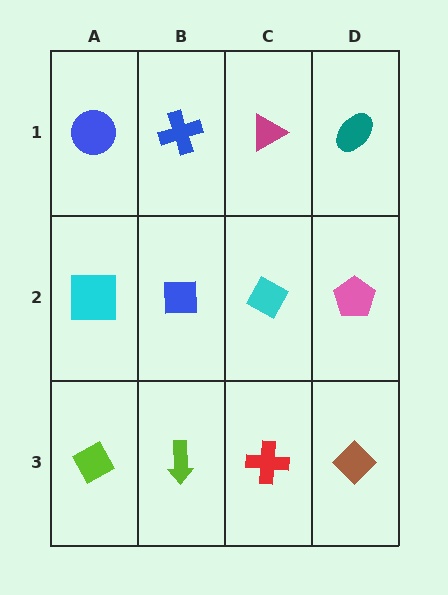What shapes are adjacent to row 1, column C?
A cyan diamond (row 2, column C), a blue cross (row 1, column B), a teal ellipse (row 1, column D).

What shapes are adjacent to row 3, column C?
A cyan diamond (row 2, column C), a lime arrow (row 3, column B), a brown diamond (row 3, column D).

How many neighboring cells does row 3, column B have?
3.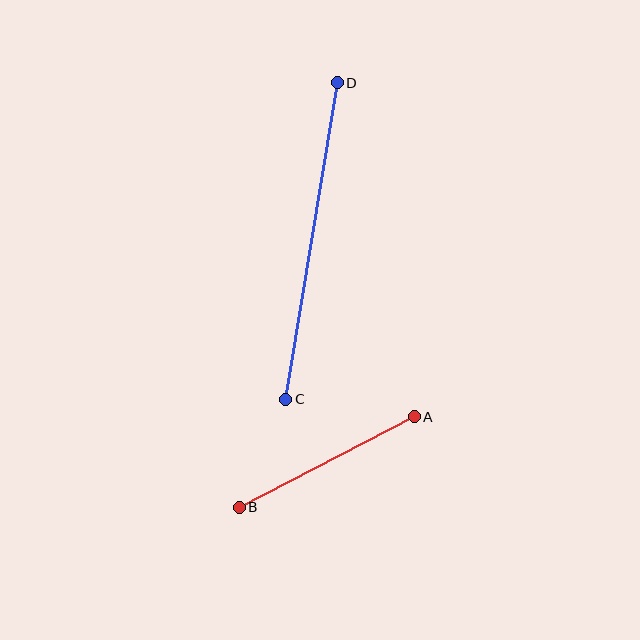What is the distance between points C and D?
The distance is approximately 321 pixels.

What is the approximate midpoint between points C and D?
The midpoint is at approximately (312, 241) pixels.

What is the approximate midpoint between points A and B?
The midpoint is at approximately (327, 462) pixels.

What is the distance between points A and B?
The distance is approximately 197 pixels.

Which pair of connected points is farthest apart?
Points C and D are farthest apart.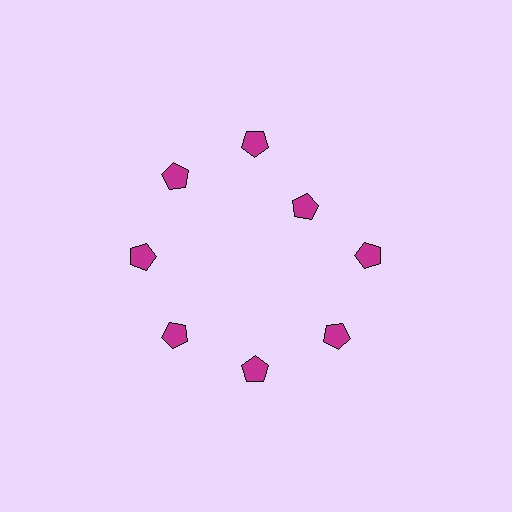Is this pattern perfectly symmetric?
No. The 8 magenta pentagons are arranged in a ring, but one element near the 2 o'clock position is pulled inward toward the center, breaking the 8-fold rotational symmetry.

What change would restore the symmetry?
The symmetry would be restored by moving it outward, back onto the ring so that all 8 pentagons sit at equal angles and equal distance from the center.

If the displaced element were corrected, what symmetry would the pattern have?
It would have 8-fold rotational symmetry — the pattern would map onto itself every 45 degrees.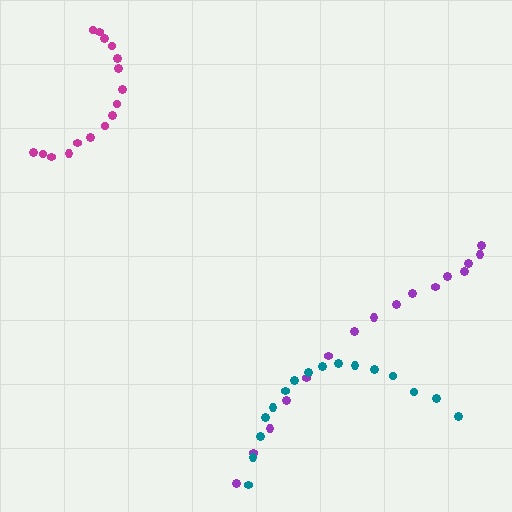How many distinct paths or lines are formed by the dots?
There are 3 distinct paths.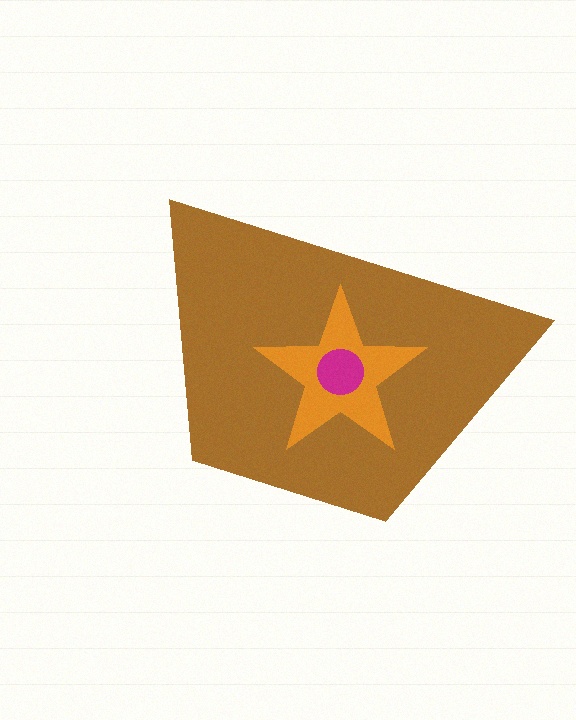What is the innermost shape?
The magenta circle.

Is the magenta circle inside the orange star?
Yes.